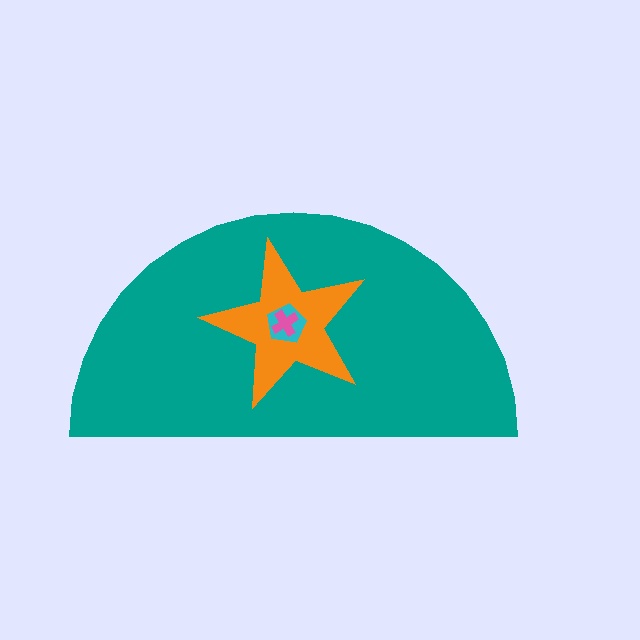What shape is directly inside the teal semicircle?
The orange star.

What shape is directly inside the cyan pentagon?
The pink cross.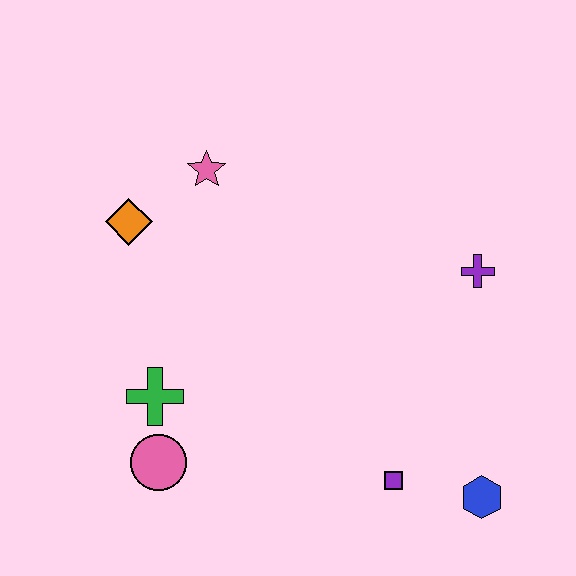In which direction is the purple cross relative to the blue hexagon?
The purple cross is above the blue hexagon.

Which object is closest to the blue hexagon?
The purple square is closest to the blue hexagon.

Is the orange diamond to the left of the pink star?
Yes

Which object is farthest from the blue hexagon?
The orange diamond is farthest from the blue hexagon.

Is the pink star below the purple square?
No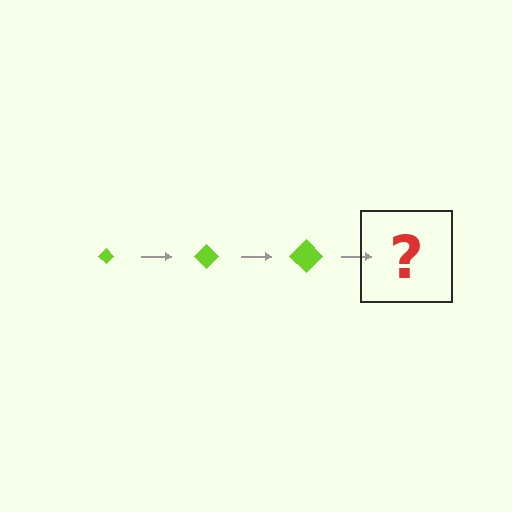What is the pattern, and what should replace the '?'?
The pattern is that the diamond gets progressively larger each step. The '?' should be a lime diamond, larger than the previous one.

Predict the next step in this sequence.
The next step is a lime diamond, larger than the previous one.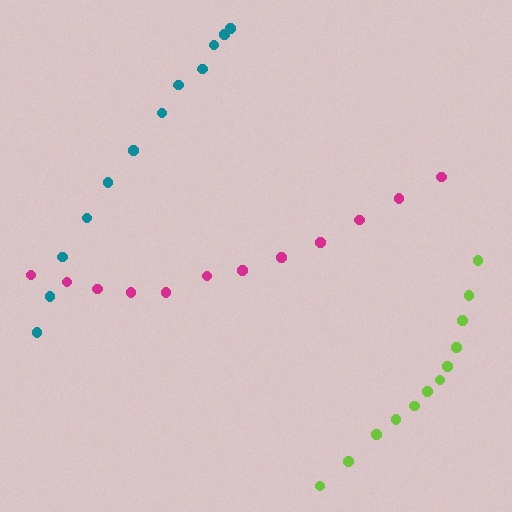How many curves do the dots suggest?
There are 3 distinct paths.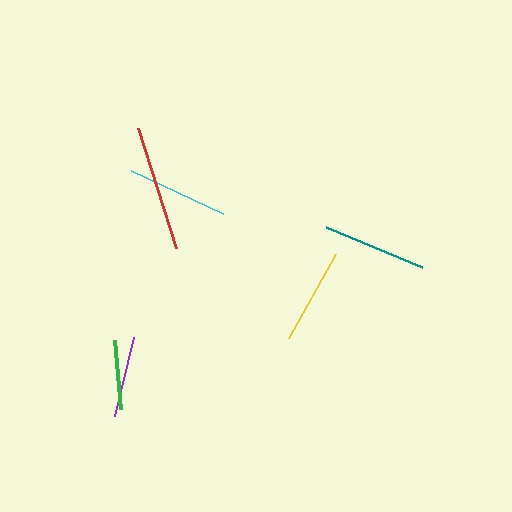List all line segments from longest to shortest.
From longest to shortest: red, teal, cyan, yellow, purple, green.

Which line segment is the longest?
The red line is the longest at approximately 126 pixels.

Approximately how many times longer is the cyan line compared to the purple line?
The cyan line is approximately 1.3 times the length of the purple line.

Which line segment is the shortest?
The green line is the shortest at approximately 70 pixels.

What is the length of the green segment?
The green segment is approximately 70 pixels long.